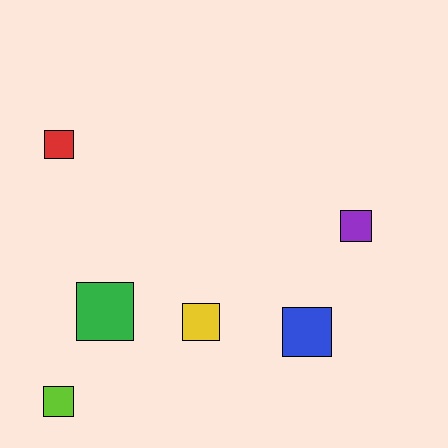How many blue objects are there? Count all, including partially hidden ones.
There is 1 blue object.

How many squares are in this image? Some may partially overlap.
There are 6 squares.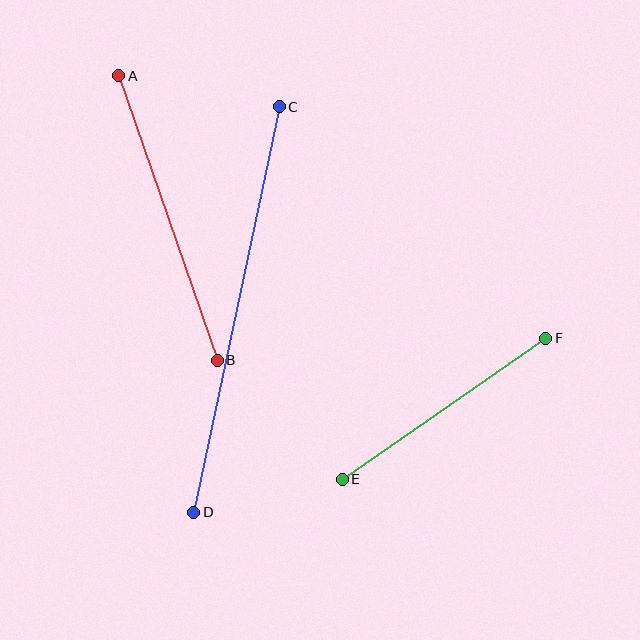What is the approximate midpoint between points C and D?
The midpoint is at approximately (237, 310) pixels.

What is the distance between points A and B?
The distance is approximately 301 pixels.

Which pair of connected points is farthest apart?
Points C and D are farthest apart.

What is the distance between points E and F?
The distance is approximately 247 pixels.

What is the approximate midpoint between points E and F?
The midpoint is at approximately (444, 409) pixels.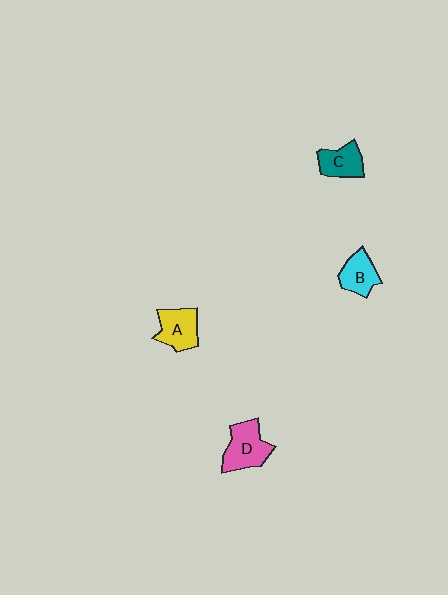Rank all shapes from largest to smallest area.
From largest to smallest: D (pink), A (yellow), C (teal), B (cyan).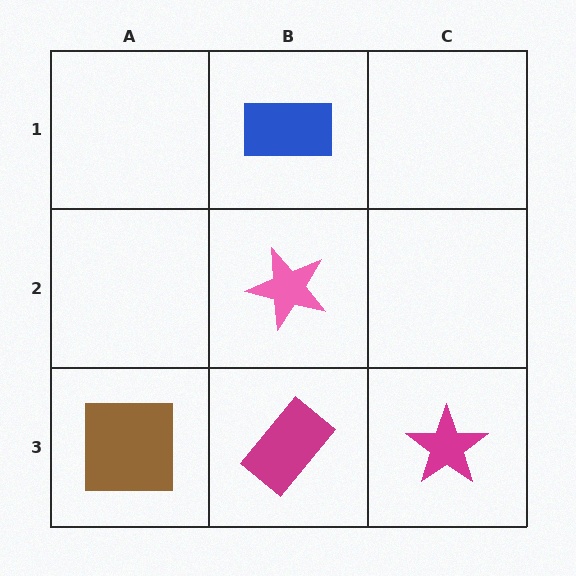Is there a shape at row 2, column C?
No, that cell is empty.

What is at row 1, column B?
A blue rectangle.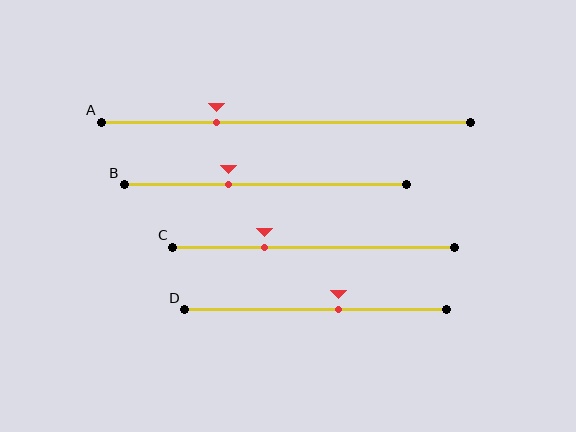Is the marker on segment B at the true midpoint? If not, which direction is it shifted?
No, the marker on segment B is shifted to the left by about 13% of the segment length.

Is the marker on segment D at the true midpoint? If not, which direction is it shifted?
No, the marker on segment D is shifted to the right by about 9% of the segment length.